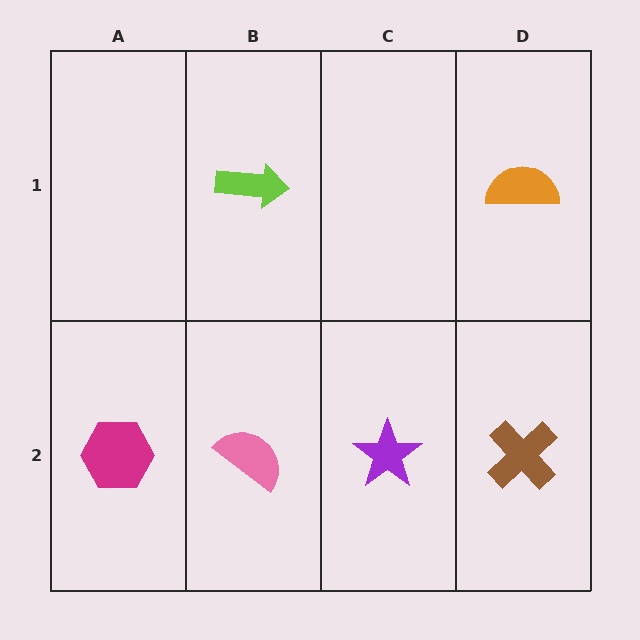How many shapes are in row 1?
2 shapes.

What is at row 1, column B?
A lime arrow.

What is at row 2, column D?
A brown cross.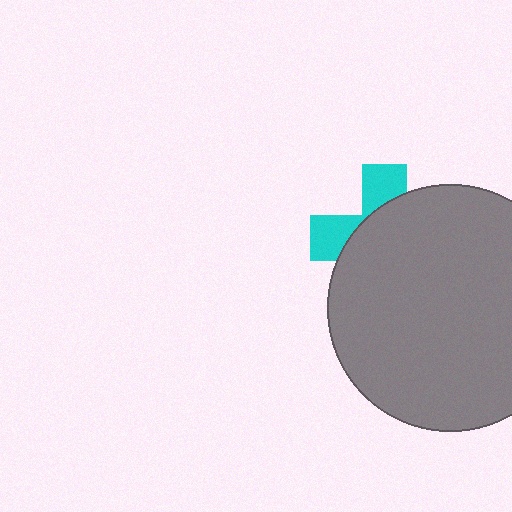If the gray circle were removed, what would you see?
You would see the complete cyan cross.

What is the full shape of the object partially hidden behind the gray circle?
The partially hidden object is a cyan cross.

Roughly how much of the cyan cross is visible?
A small part of it is visible (roughly 32%).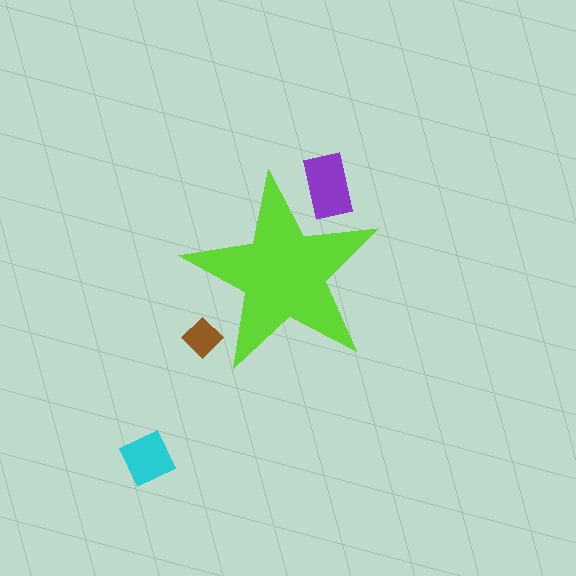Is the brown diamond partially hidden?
Yes, the brown diamond is partially hidden behind the lime star.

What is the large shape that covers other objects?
A lime star.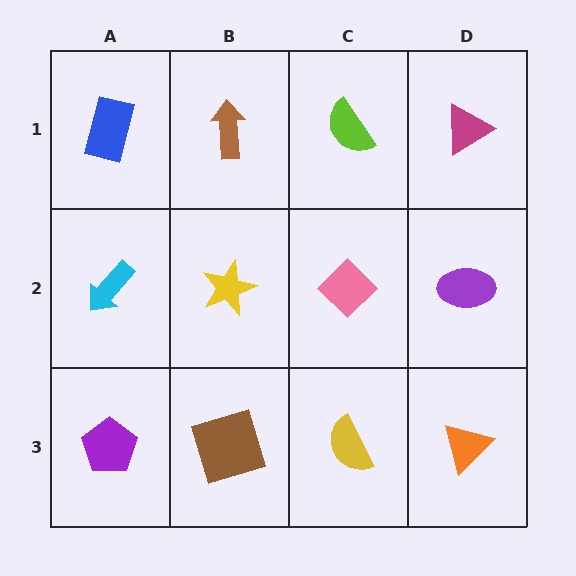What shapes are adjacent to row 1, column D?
A purple ellipse (row 2, column D), a lime semicircle (row 1, column C).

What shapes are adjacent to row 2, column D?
A magenta triangle (row 1, column D), an orange triangle (row 3, column D), a pink diamond (row 2, column C).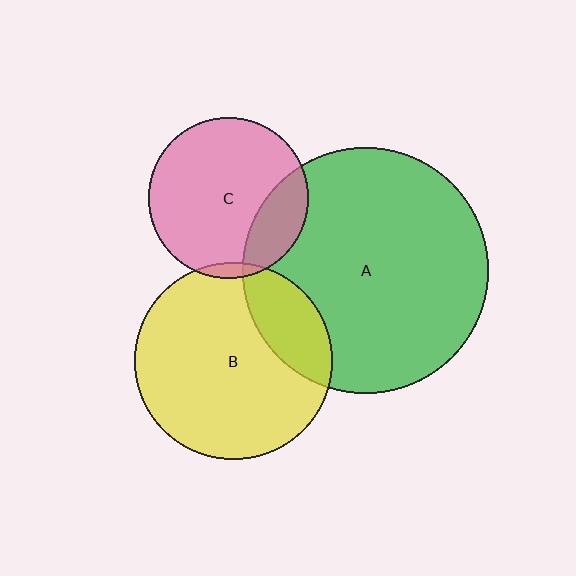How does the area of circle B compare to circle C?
Approximately 1.5 times.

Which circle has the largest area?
Circle A (green).